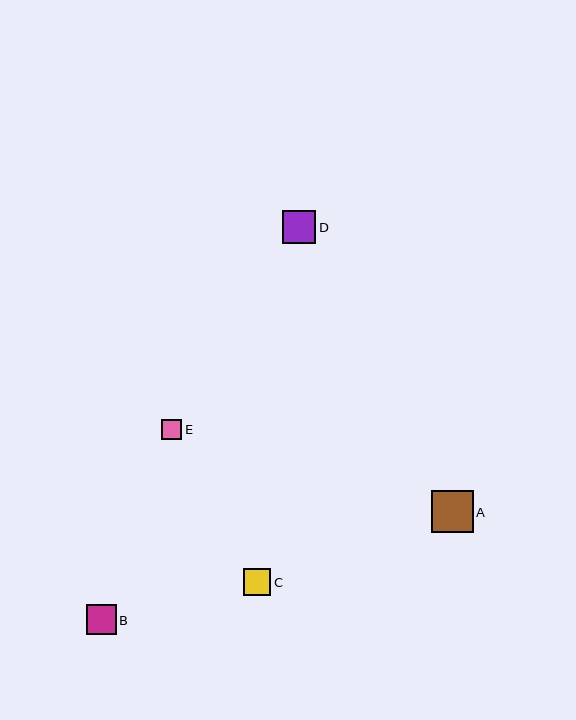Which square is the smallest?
Square E is the smallest with a size of approximately 20 pixels.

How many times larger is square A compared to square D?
Square A is approximately 1.3 times the size of square D.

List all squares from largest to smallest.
From largest to smallest: A, D, B, C, E.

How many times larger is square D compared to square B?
Square D is approximately 1.1 times the size of square B.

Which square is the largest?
Square A is the largest with a size of approximately 42 pixels.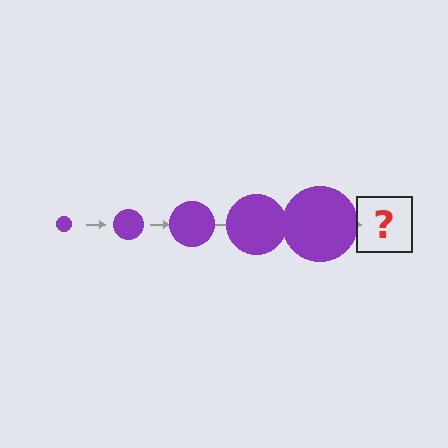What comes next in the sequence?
The next element should be a purple circle, larger than the previous one.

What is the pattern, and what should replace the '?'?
The pattern is that the circle gets progressively larger each step. The '?' should be a purple circle, larger than the previous one.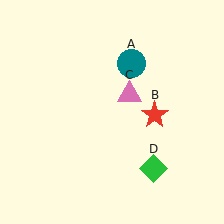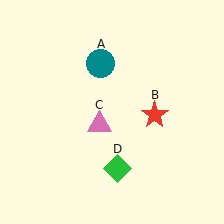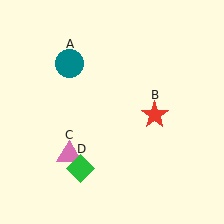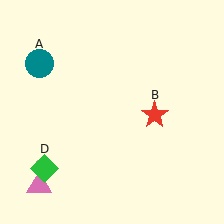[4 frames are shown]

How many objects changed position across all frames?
3 objects changed position: teal circle (object A), pink triangle (object C), green diamond (object D).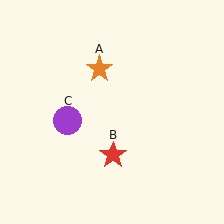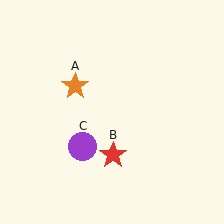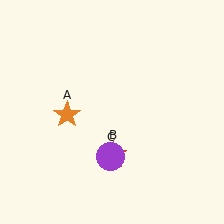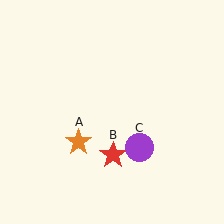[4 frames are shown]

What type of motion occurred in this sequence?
The orange star (object A), purple circle (object C) rotated counterclockwise around the center of the scene.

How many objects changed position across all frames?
2 objects changed position: orange star (object A), purple circle (object C).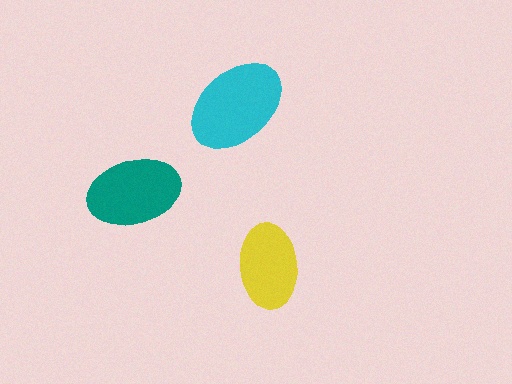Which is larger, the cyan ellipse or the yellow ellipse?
The cyan one.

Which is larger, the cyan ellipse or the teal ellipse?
The cyan one.